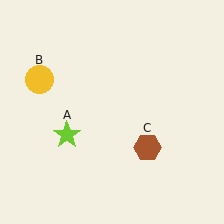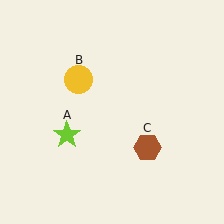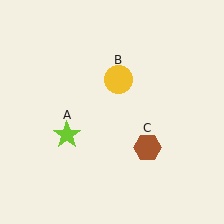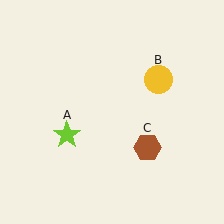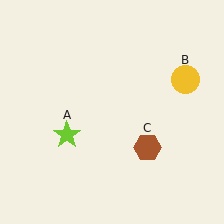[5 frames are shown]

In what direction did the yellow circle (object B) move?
The yellow circle (object B) moved right.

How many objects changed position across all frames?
1 object changed position: yellow circle (object B).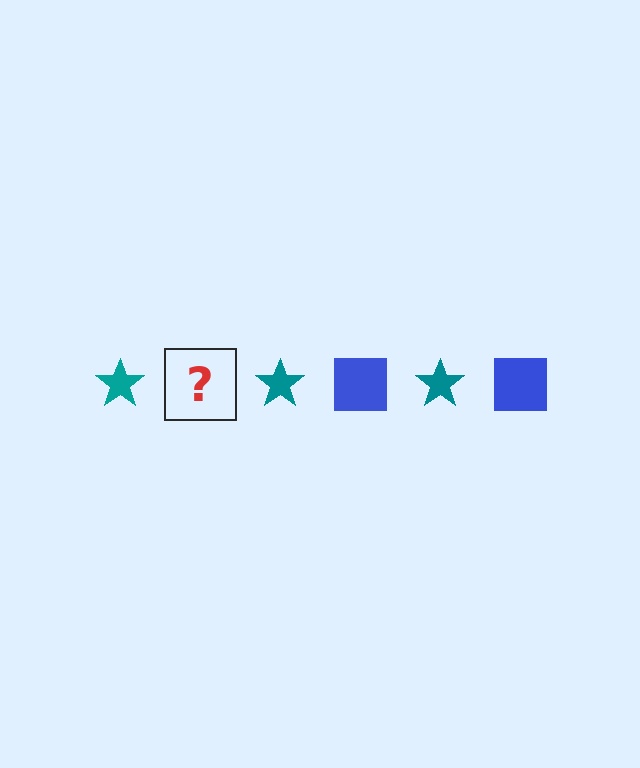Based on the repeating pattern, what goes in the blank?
The blank should be a blue square.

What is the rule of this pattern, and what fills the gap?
The rule is that the pattern alternates between teal star and blue square. The gap should be filled with a blue square.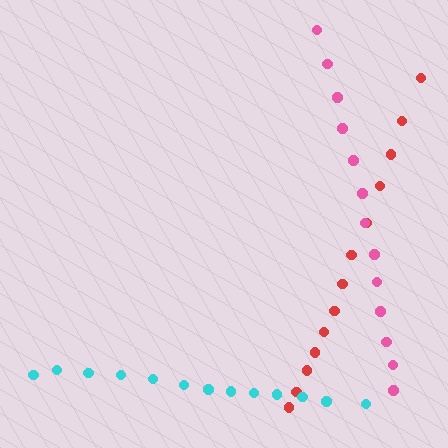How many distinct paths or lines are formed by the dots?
There are 3 distinct paths.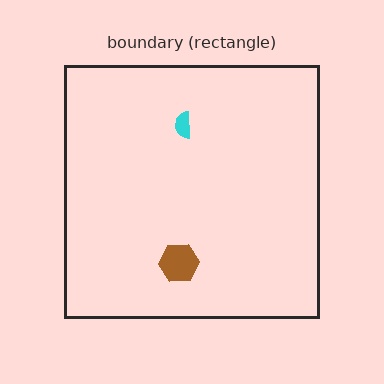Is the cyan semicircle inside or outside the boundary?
Inside.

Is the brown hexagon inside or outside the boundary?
Inside.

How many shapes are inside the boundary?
2 inside, 0 outside.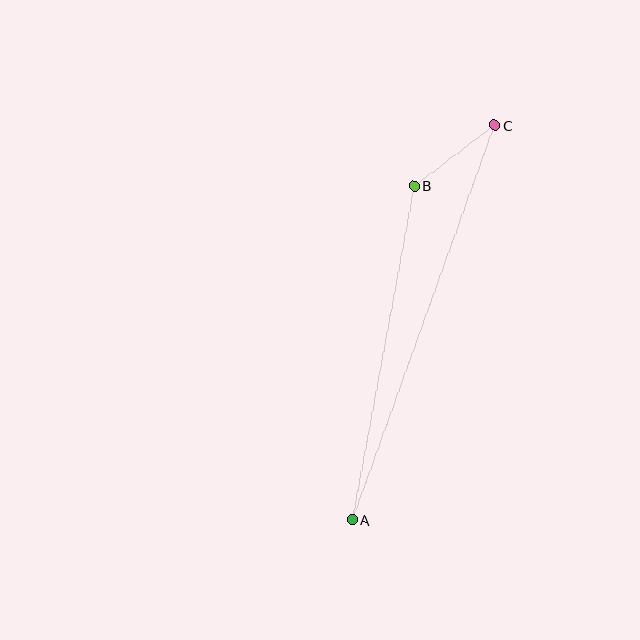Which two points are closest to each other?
Points B and C are closest to each other.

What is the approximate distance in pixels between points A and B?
The distance between A and B is approximately 339 pixels.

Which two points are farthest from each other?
Points A and C are farthest from each other.